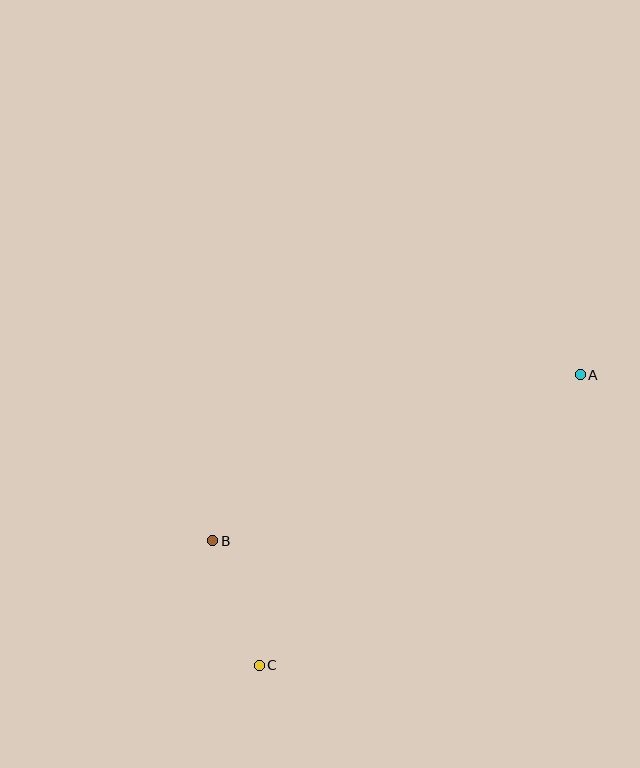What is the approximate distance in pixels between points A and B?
The distance between A and B is approximately 403 pixels.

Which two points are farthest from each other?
Points A and C are farthest from each other.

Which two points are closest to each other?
Points B and C are closest to each other.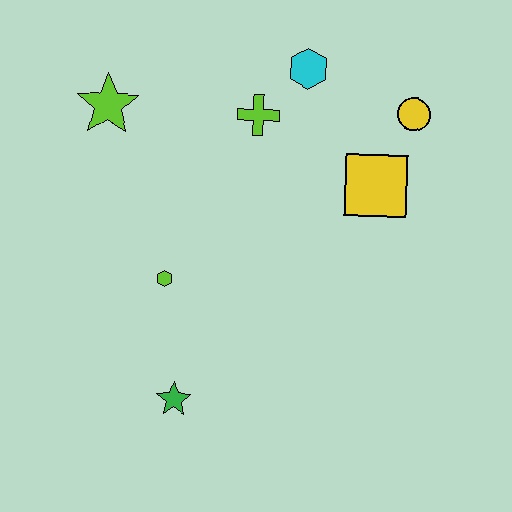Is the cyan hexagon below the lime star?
No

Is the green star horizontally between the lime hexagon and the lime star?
No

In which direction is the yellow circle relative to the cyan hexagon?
The yellow circle is to the right of the cyan hexagon.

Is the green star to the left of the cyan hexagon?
Yes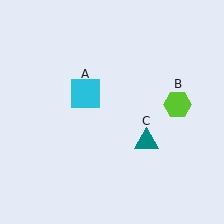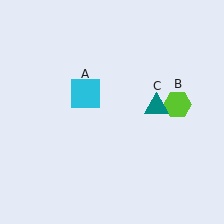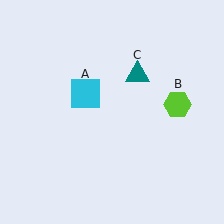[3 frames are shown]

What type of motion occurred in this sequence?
The teal triangle (object C) rotated counterclockwise around the center of the scene.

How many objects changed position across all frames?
1 object changed position: teal triangle (object C).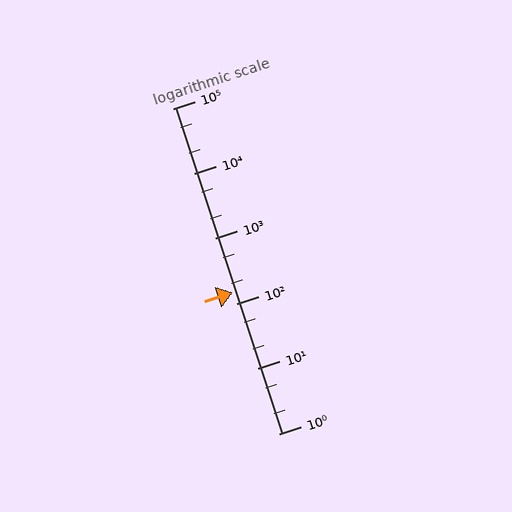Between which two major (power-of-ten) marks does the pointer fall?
The pointer is between 100 and 1000.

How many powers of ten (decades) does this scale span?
The scale spans 5 decades, from 1 to 100000.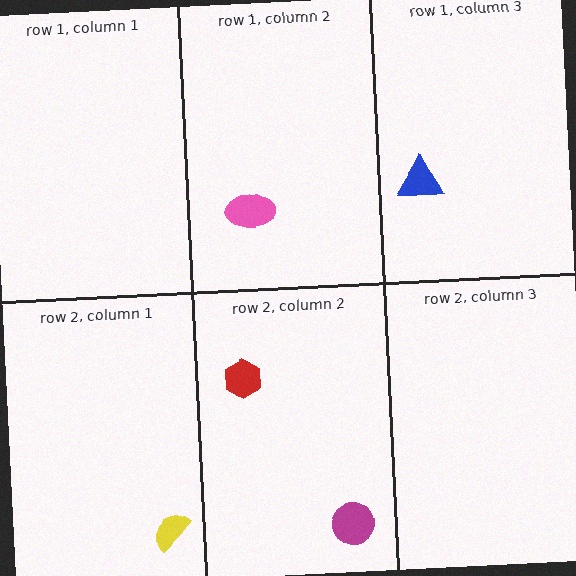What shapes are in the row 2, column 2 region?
The red hexagon, the magenta circle.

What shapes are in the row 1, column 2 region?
The pink ellipse.